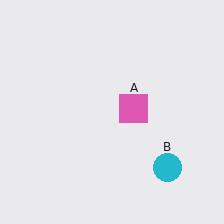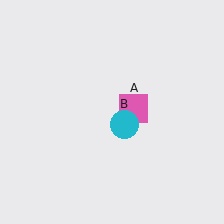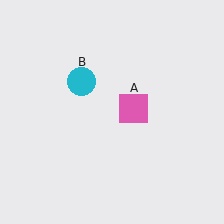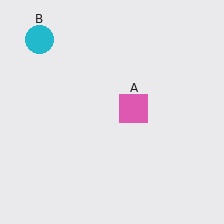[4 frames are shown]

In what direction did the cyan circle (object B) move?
The cyan circle (object B) moved up and to the left.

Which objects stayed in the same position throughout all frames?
Pink square (object A) remained stationary.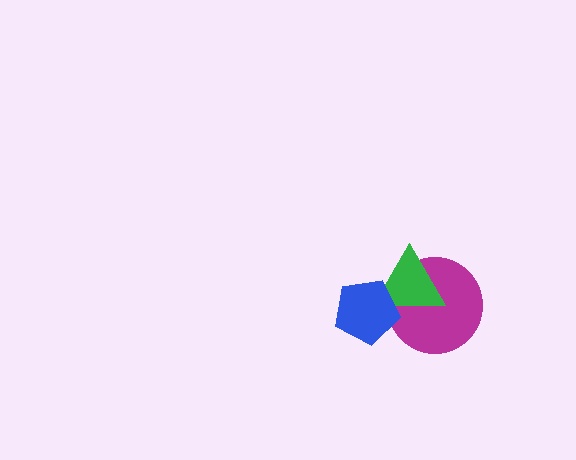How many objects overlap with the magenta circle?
2 objects overlap with the magenta circle.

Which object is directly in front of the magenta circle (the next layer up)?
The green triangle is directly in front of the magenta circle.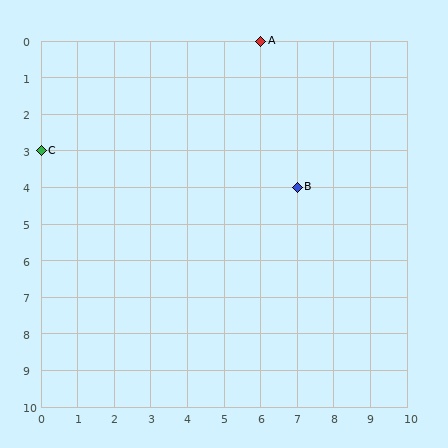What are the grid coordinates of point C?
Point C is at grid coordinates (0, 3).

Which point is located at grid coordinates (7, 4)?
Point B is at (7, 4).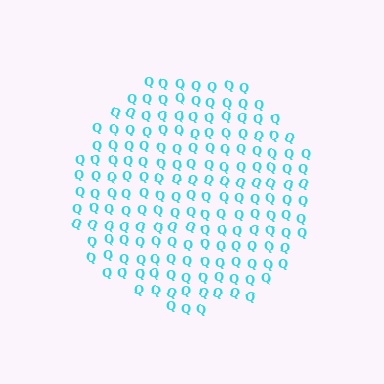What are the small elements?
The small elements are letter Q's.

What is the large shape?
The large shape is a circle.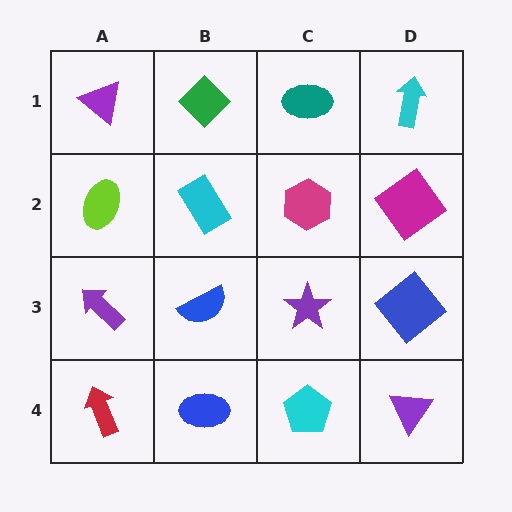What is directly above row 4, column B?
A blue semicircle.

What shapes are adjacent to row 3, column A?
A lime ellipse (row 2, column A), a red arrow (row 4, column A), a blue semicircle (row 3, column B).